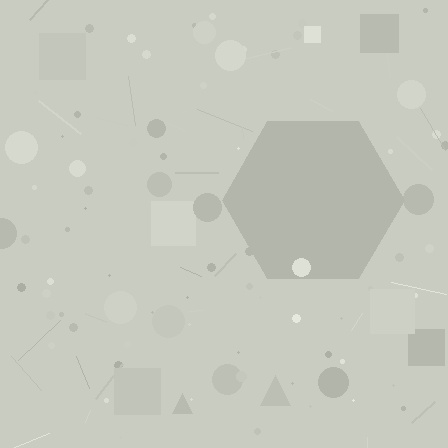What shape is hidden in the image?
A hexagon is hidden in the image.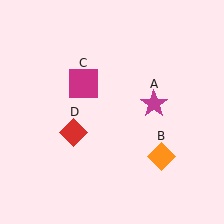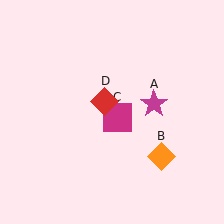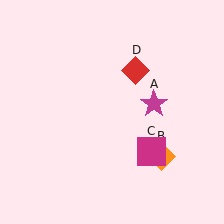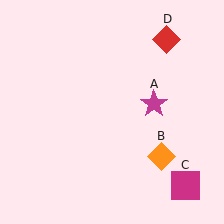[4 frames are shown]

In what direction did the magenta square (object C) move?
The magenta square (object C) moved down and to the right.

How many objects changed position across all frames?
2 objects changed position: magenta square (object C), red diamond (object D).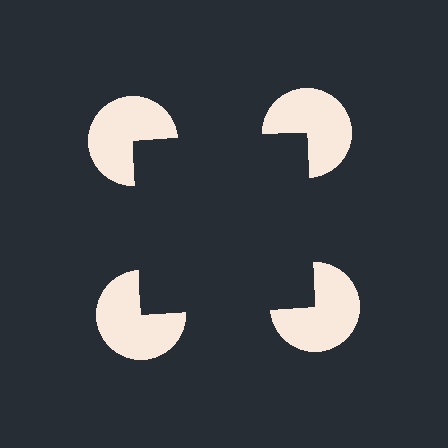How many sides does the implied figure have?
4 sides.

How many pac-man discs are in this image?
There are 4 — one at each vertex of the illusory square.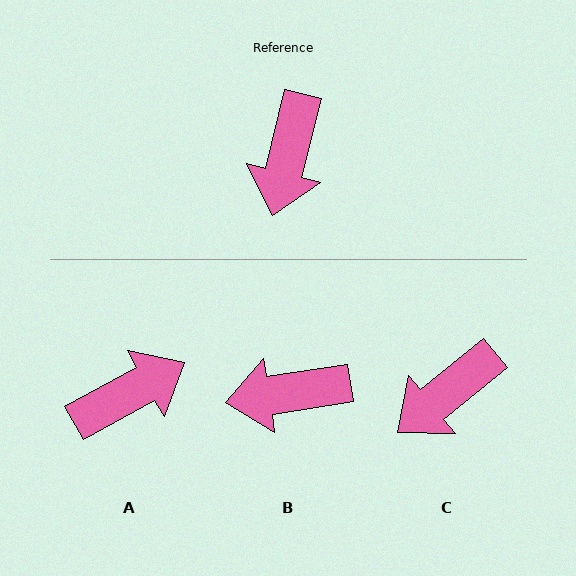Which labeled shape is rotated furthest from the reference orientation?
A, about 133 degrees away.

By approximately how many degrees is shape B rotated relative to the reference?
Approximately 67 degrees clockwise.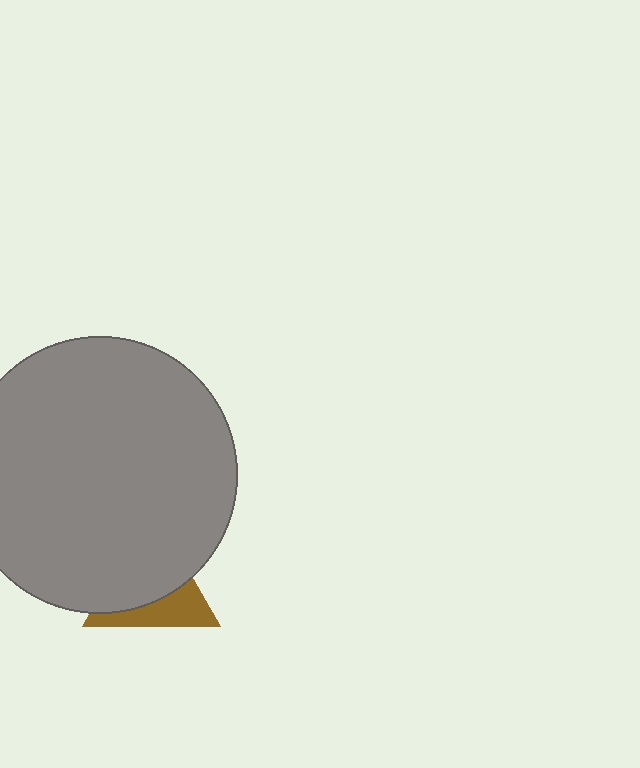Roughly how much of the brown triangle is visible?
A small part of it is visible (roughly 38%).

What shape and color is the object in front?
The object in front is a gray circle.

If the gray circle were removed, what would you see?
You would see the complete brown triangle.